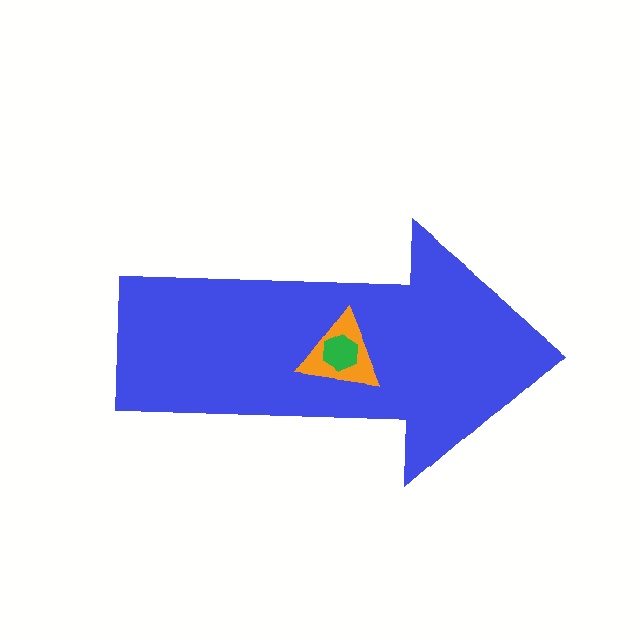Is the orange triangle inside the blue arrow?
Yes.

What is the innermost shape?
The green hexagon.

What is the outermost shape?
The blue arrow.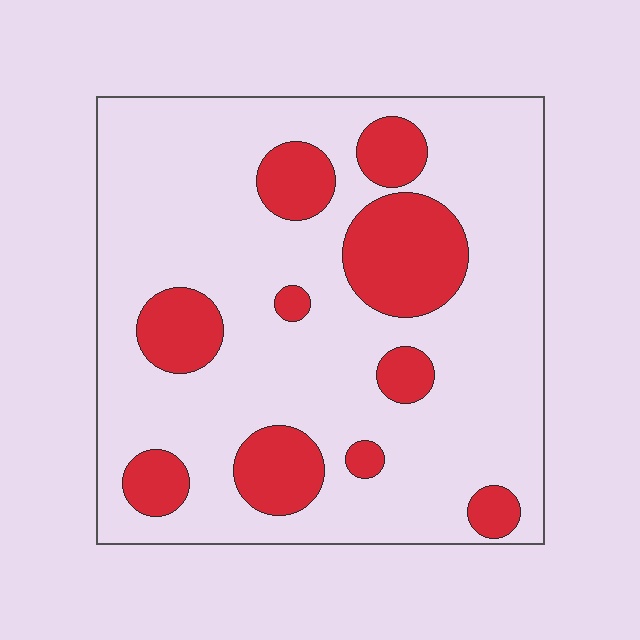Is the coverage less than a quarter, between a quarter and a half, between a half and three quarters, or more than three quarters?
Less than a quarter.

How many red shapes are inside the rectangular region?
10.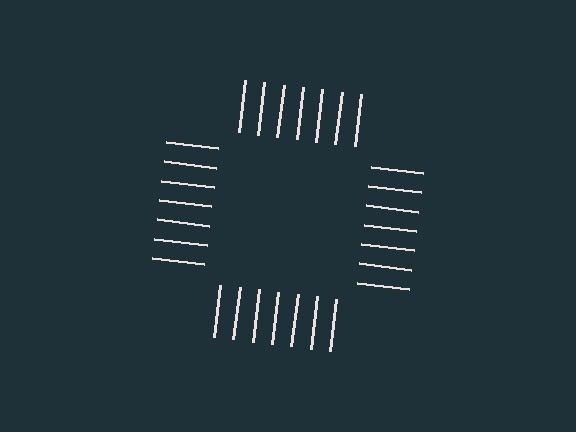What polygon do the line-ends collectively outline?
An illusory square — the line segments terminate on its edges but no continuous stroke is drawn.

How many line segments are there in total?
28 — 7 along each of the 4 edges.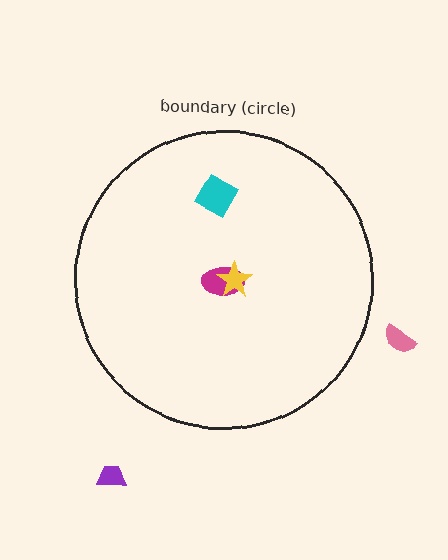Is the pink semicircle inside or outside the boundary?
Outside.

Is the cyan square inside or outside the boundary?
Inside.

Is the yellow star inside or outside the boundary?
Inside.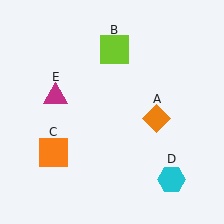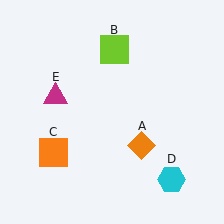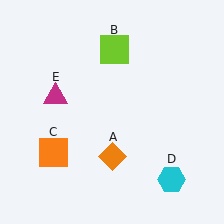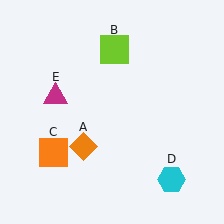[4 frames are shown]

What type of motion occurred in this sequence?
The orange diamond (object A) rotated clockwise around the center of the scene.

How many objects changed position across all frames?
1 object changed position: orange diamond (object A).